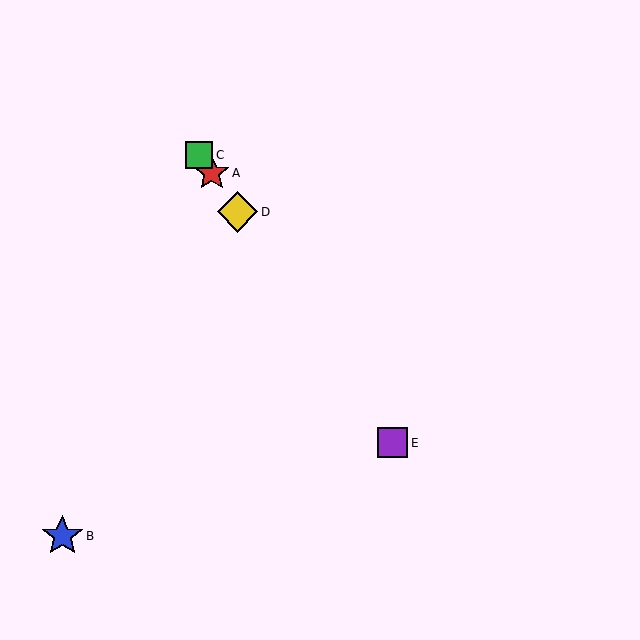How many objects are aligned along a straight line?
4 objects (A, C, D, E) are aligned along a straight line.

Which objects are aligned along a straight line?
Objects A, C, D, E are aligned along a straight line.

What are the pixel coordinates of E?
Object E is at (393, 443).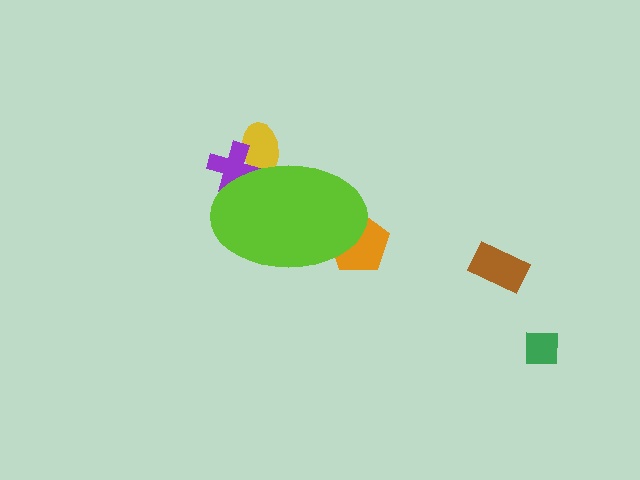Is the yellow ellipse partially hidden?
Yes, the yellow ellipse is partially hidden behind the lime ellipse.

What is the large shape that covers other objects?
A lime ellipse.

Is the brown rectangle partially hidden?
No, the brown rectangle is fully visible.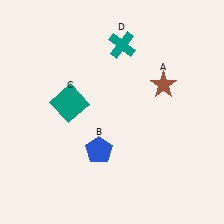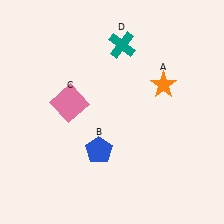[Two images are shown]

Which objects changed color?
A changed from brown to orange. C changed from teal to pink.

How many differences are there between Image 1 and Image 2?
There are 2 differences between the two images.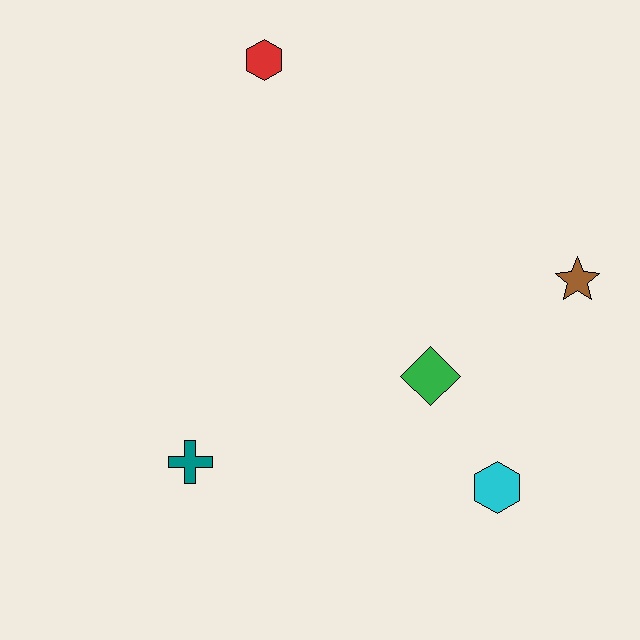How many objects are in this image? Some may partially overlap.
There are 5 objects.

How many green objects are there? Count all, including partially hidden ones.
There is 1 green object.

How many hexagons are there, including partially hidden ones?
There are 2 hexagons.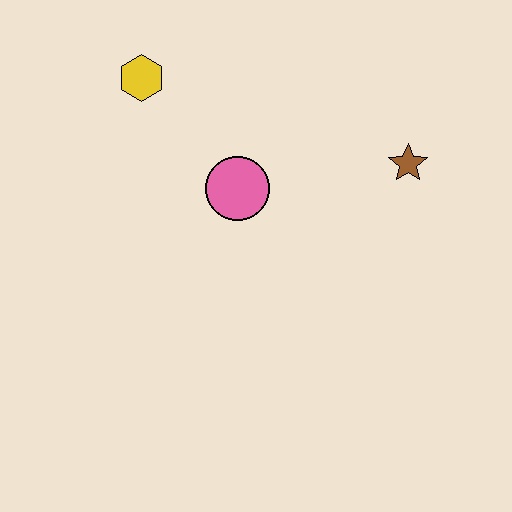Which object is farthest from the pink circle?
The brown star is farthest from the pink circle.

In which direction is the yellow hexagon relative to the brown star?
The yellow hexagon is to the left of the brown star.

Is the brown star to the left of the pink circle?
No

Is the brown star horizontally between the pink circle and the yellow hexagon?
No